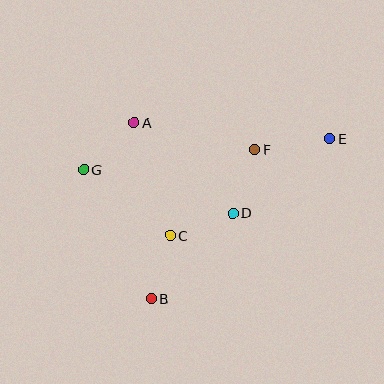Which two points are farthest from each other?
Points E and G are farthest from each other.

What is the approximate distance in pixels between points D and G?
The distance between D and G is approximately 155 pixels.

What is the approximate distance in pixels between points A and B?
The distance between A and B is approximately 177 pixels.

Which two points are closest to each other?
Points C and D are closest to each other.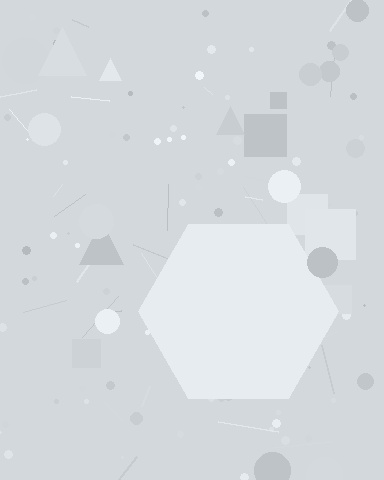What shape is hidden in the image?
A hexagon is hidden in the image.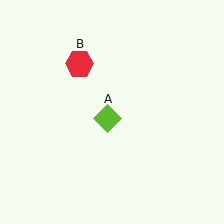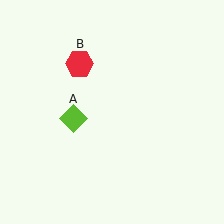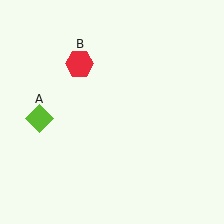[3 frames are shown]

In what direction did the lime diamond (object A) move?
The lime diamond (object A) moved left.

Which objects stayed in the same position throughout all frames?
Red hexagon (object B) remained stationary.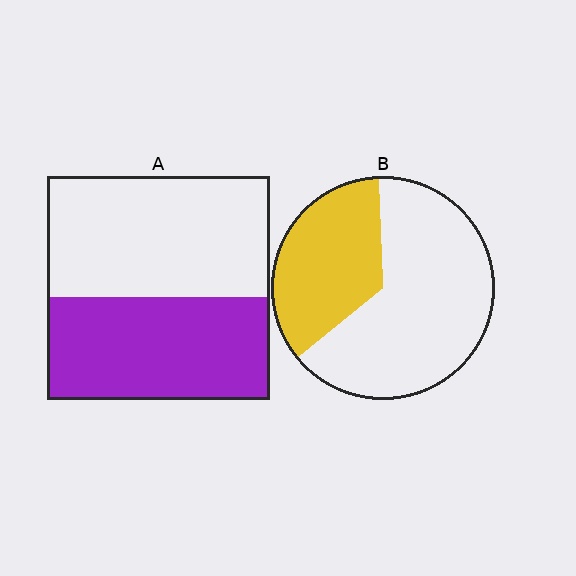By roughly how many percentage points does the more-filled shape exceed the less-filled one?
By roughly 10 percentage points (A over B).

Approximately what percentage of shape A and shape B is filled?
A is approximately 45% and B is approximately 35%.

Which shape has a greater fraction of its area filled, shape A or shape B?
Shape A.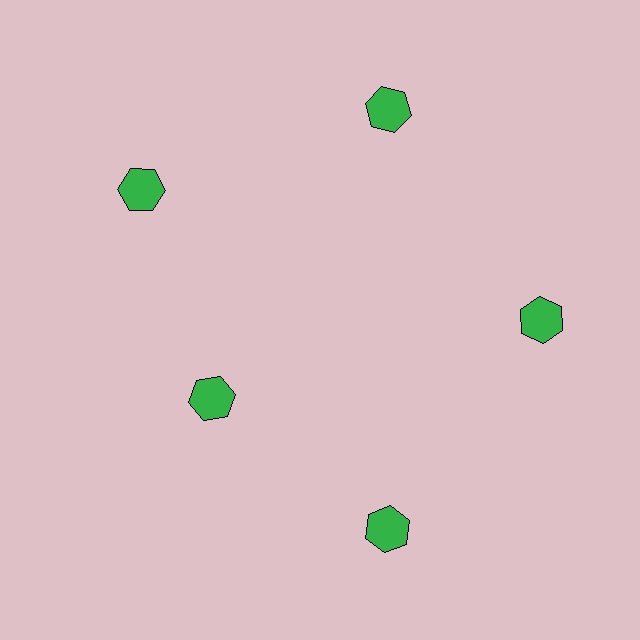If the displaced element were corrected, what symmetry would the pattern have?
It would have 5-fold rotational symmetry — the pattern would map onto itself every 72 degrees.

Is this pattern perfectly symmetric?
No. The 5 green hexagons are arranged in a ring, but one element near the 8 o'clock position is pulled inward toward the center, breaking the 5-fold rotational symmetry.